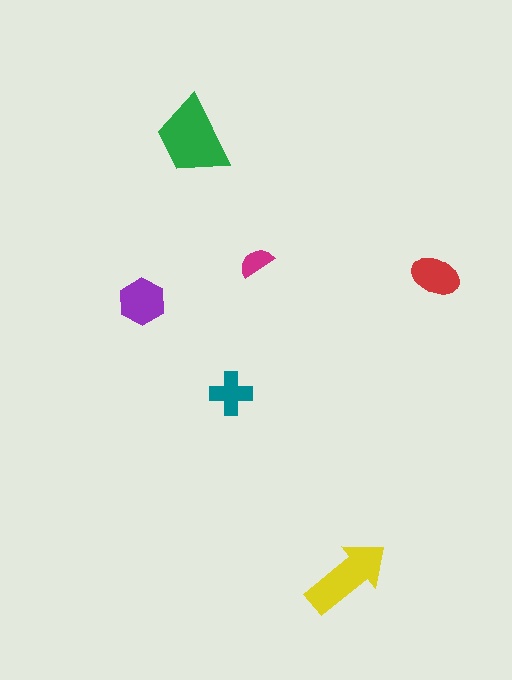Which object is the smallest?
The magenta semicircle.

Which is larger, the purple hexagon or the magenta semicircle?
The purple hexagon.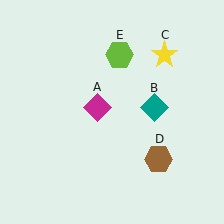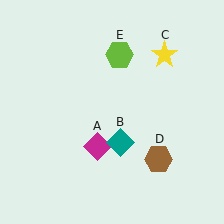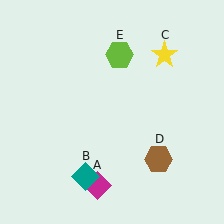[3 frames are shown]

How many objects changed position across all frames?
2 objects changed position: magenta diamond (object A), teal diamond (object B).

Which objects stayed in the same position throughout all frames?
Yellow star (object C) and brown hexagon (object D) and lime hexagon (object E) remained stationary.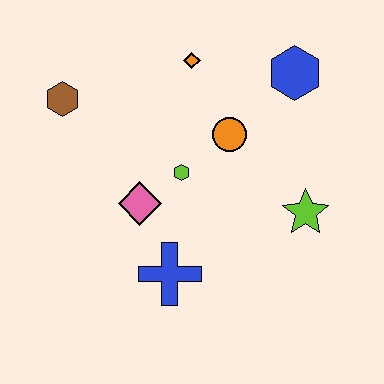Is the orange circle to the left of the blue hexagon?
Yes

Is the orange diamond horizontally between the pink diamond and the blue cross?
No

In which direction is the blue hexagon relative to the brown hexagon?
The blue hexagon is to the right of the brown hexagon.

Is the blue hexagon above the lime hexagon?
Yes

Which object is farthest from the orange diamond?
The blue cross is farthest from the orange diamond.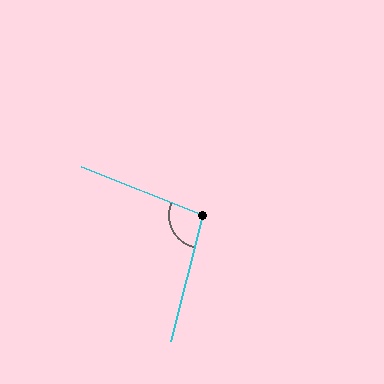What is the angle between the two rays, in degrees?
Approximately 97 degrees.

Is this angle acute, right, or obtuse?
It is obtuse.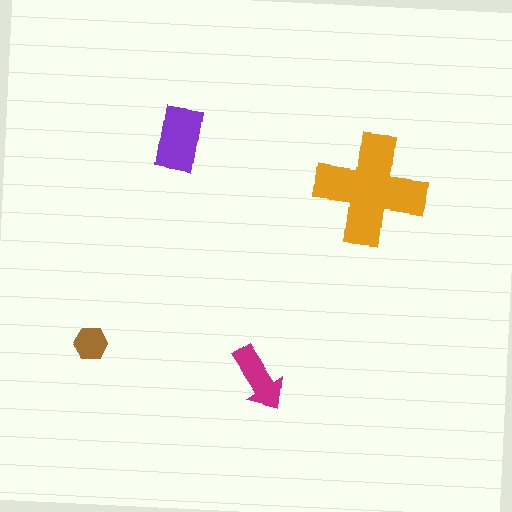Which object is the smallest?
The brown hexagon.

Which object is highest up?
The purple rectangle is topmost.